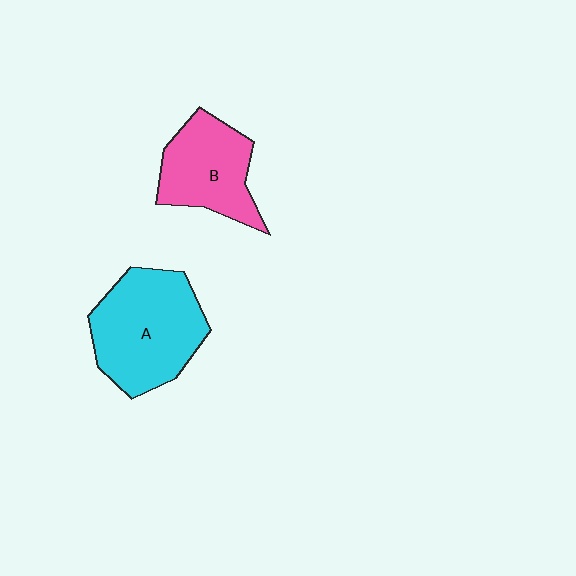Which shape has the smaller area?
Shape B (pink).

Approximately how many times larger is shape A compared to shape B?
Approximately 1.4 times.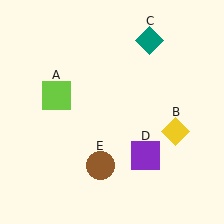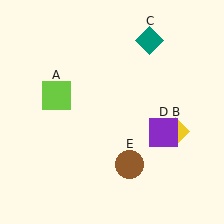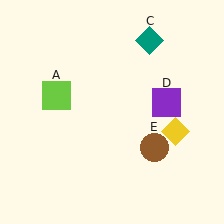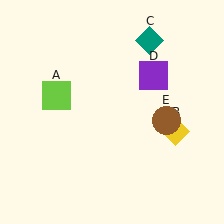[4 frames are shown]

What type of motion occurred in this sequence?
The purple square (object D), brown circle (object E) rotated counterclockwise around the center of the scene.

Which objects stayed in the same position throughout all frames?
Lime square (object A) and yellow diamond (object B) and teal diamond (object C) remained stationary.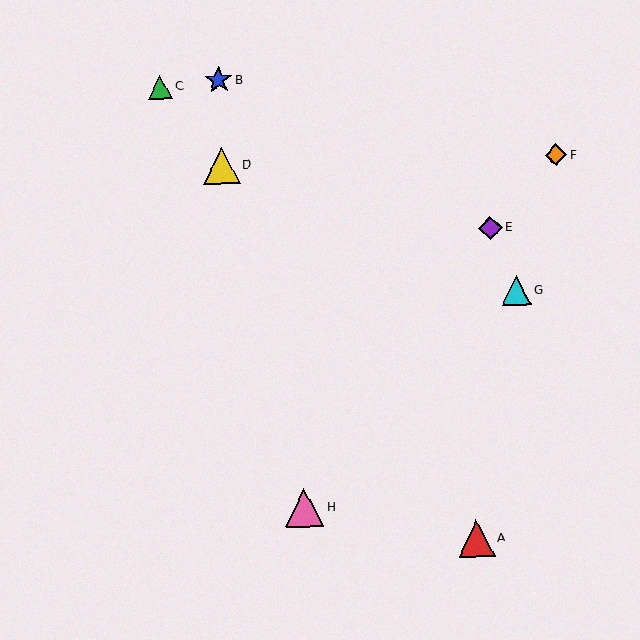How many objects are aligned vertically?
2 objects (B, D) are aligned vertically.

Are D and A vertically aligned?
No, D is at x≈221 and A is at x≈476.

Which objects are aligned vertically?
Objects B, D are aligned vertically.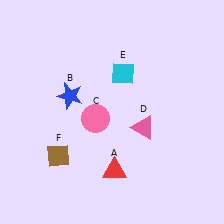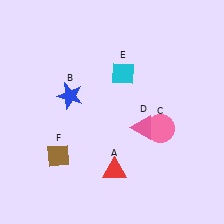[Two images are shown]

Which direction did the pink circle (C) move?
The pink circle (C) moved right.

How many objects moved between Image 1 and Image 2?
1 object moved between the two images.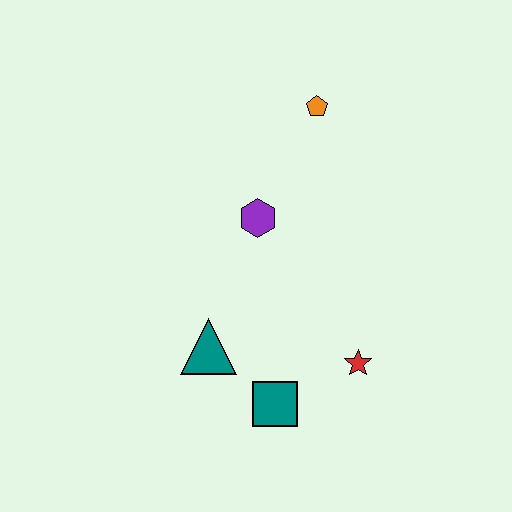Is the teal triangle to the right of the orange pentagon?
No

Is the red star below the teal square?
No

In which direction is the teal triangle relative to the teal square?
The teal triangle is to the left of the teal square.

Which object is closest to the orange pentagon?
The purple hexagon is closest to the orange pentagon.